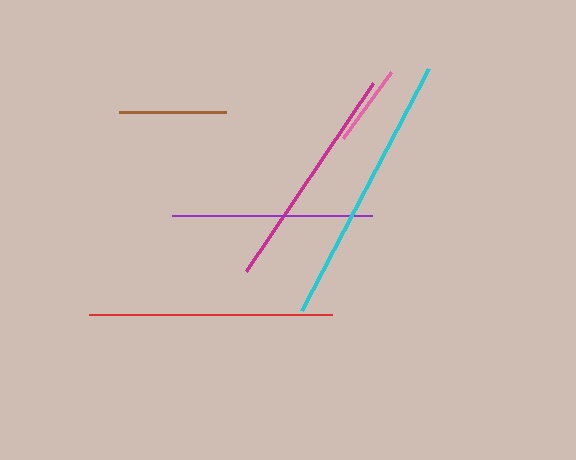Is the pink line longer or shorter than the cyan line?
The cyan line is longer than the pink line.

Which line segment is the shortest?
The pink line is the shortest at approximately 81 pixels.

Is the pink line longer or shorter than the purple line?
The purple line is longer than the pink line.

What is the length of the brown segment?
The brown segment is approximately 107 pixels long.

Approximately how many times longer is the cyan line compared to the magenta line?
The cyan line is approximately 1.2 times the length of the magenta line.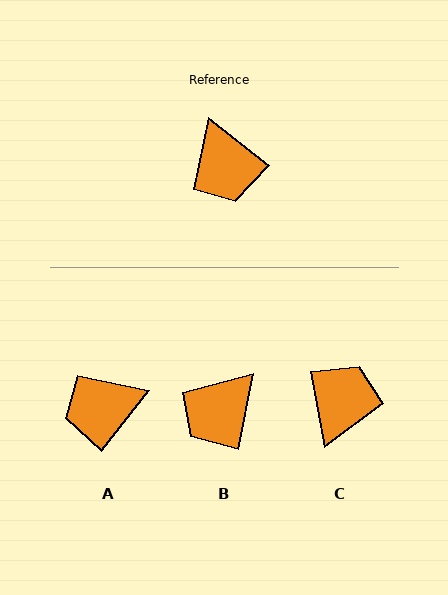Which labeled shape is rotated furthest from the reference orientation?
C, about 139 degrees away.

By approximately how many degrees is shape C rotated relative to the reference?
Approximately 139 degrees counter-clockwise.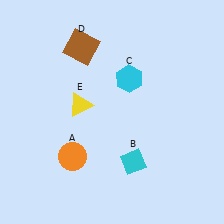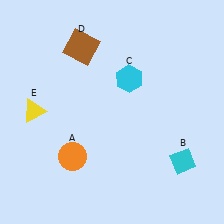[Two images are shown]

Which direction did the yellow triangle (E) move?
The yellow triangle (E) moved left.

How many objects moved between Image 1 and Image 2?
2 objects moved between the two images.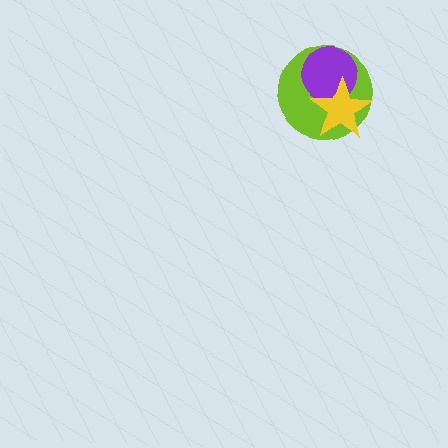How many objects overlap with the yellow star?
2 objects overlap with the yellow star.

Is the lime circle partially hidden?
Yes, it is partially covered by another shape.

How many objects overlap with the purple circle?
2 objects overlap with the purple circle.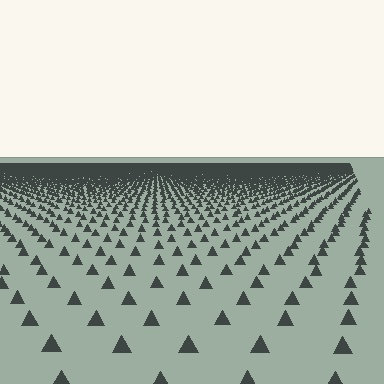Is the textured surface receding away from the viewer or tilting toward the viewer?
The surface is receding away from the viewer. Texture elements get smaller and denser toward the top.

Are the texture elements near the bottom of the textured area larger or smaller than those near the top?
Larger. Near the bottom, elements are closer to the viewer and appear at a bigger on-screen size.